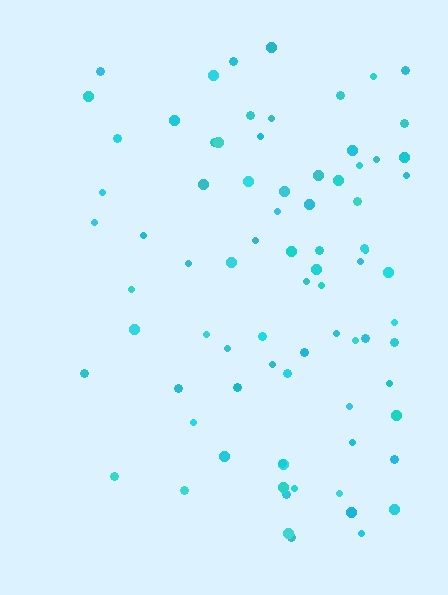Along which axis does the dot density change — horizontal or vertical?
Horizontal.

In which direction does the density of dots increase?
From left to right, with the right side densest.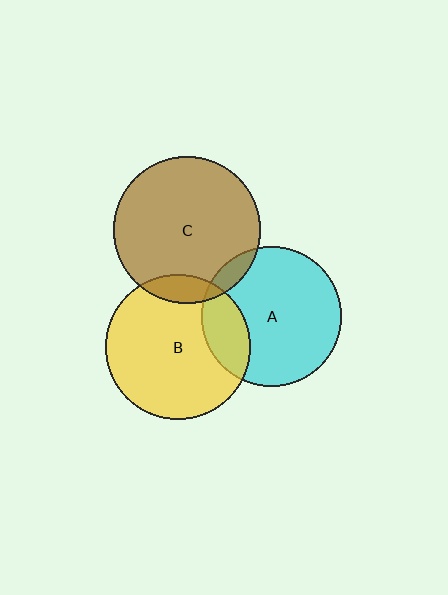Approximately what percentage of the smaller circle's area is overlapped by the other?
Approximately 10%.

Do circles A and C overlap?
Yes.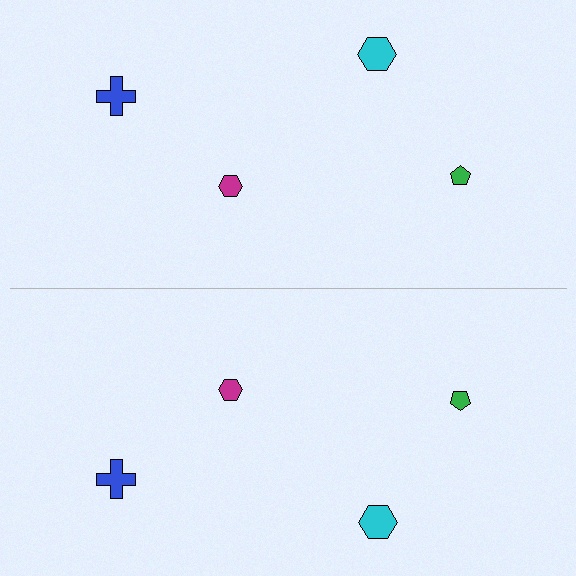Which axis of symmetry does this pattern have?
The pattern has a horizontal axis of symmetry running through the center of the image.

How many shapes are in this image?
There are 8 shapes in this image.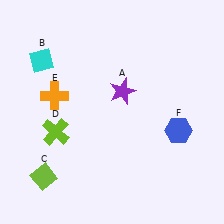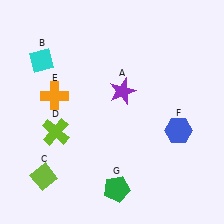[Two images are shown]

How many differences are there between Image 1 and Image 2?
There is 1 difference between the two images.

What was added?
A green pentagon (G) was added in Image 2.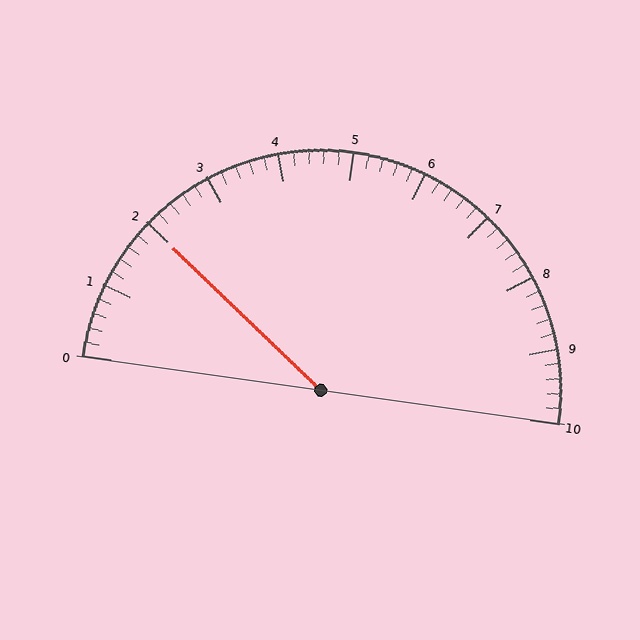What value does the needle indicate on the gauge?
The needle indicates approximately 2.0.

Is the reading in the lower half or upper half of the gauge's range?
The reading is in the lower half of the range (0 to 10).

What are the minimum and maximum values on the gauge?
The gauge ranges from 0 to 10.